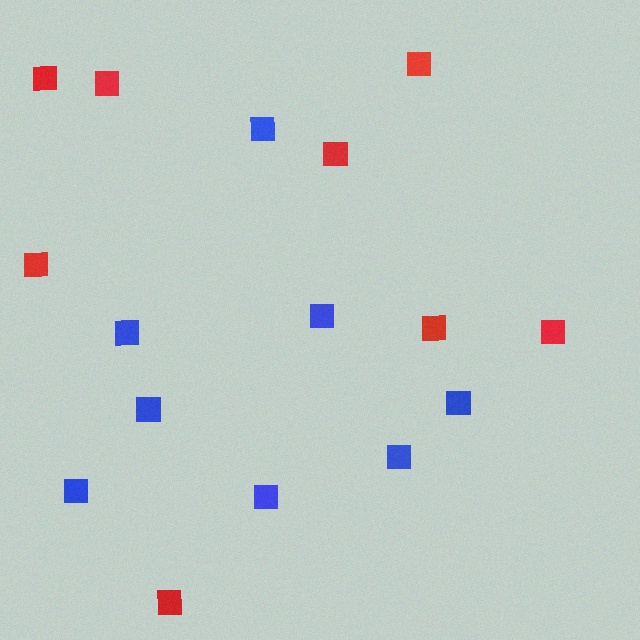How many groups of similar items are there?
There are 2 groups: one group of blue squares (8) and one group of red squares (8).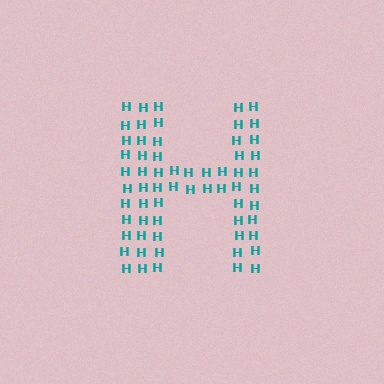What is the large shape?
The large shape is the letter H.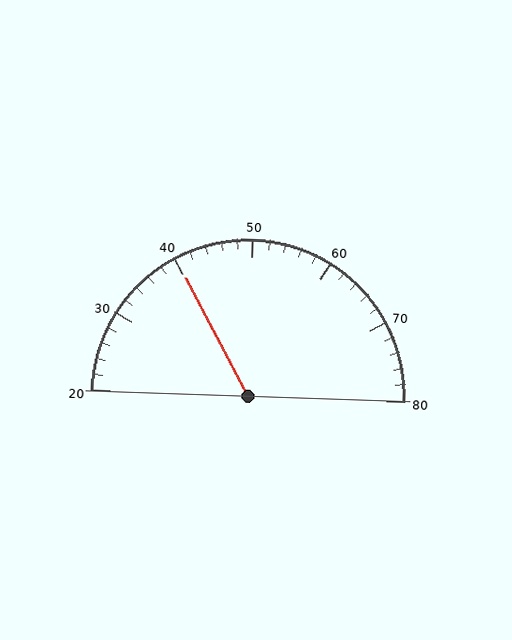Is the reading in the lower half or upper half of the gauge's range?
The reading is in the lower half of the range (20 to 80).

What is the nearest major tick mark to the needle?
The nearest major tick mark is 40.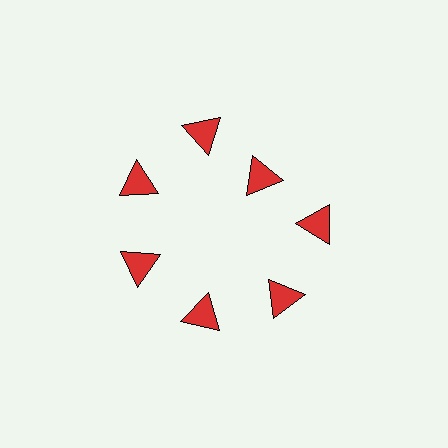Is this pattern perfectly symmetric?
No. The 7 red triangles are arranged in a ring, but one element near the 1 o'clock position is pulled inward toward the center, breaking the 7-fold rotational symmetry.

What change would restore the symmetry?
The symmetry would be restored by moving it outward, back onto the ring so that all 7 triangles sit at equal angles and equal distance from the center.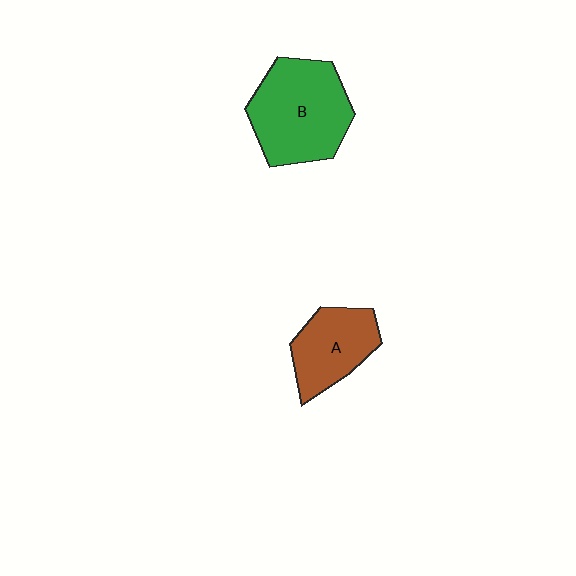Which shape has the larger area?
Shape B (green).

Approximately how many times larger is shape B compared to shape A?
Approximately 1.5 times.